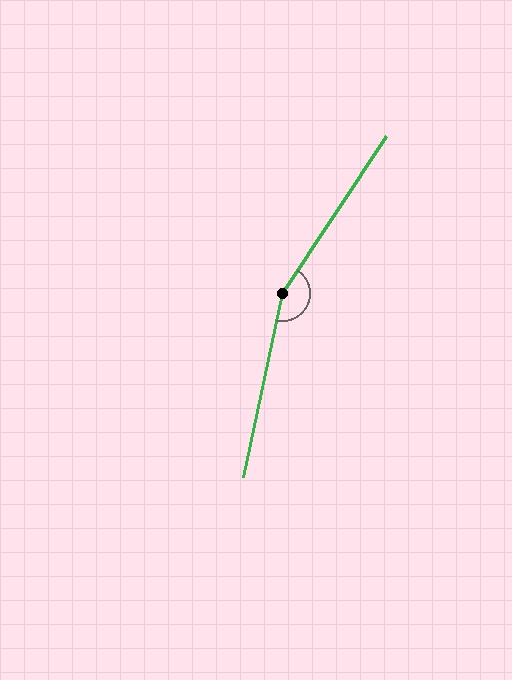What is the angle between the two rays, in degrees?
Approximately 159 degrees.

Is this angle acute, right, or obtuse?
It is obtuse.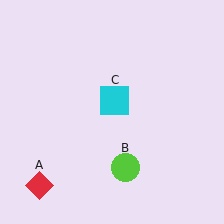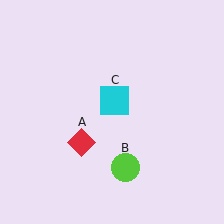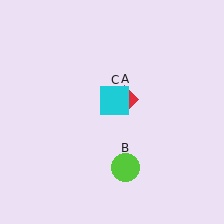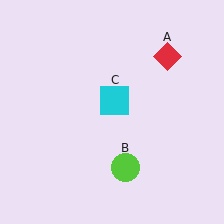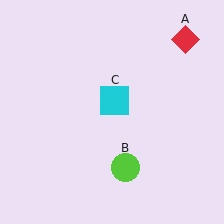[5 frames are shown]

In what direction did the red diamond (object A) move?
The red diamond (object A) moved up and to the right.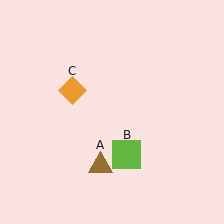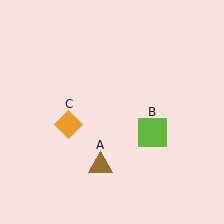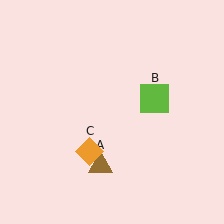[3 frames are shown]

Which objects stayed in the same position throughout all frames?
Brown triangle (object A) remained stationary.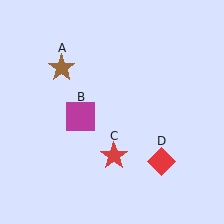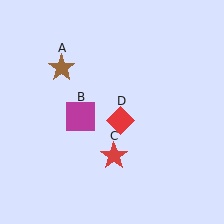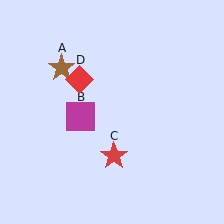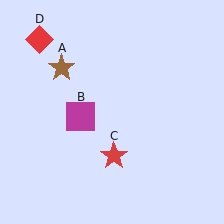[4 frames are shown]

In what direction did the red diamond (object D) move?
The red diamond (object D) moved up and to the left.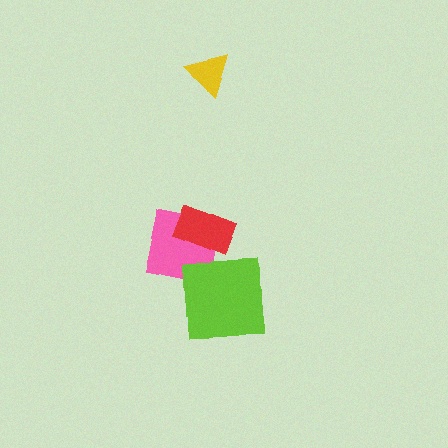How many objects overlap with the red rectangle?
1 object overlaps with the red rectangle.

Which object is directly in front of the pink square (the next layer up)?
The red rectangle is directly in front of the pink square.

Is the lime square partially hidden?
No, no other shape covers it.